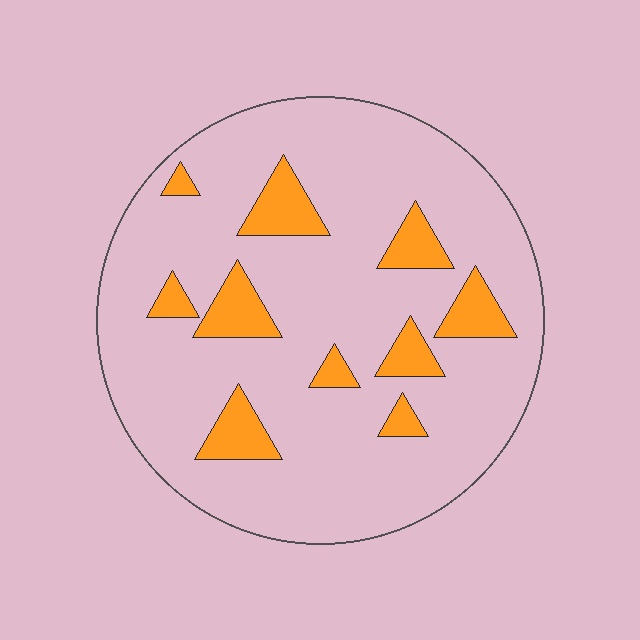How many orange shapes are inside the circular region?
10.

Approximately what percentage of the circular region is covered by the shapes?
Approximately 15%.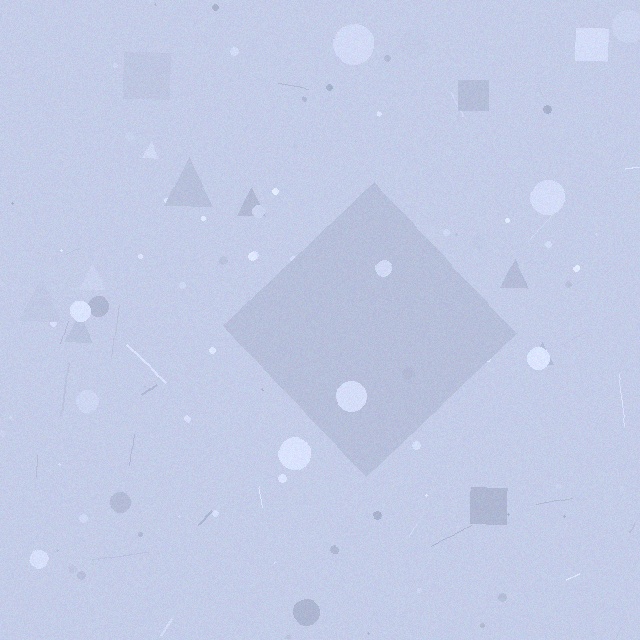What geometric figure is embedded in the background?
A diamond is embedded in the background.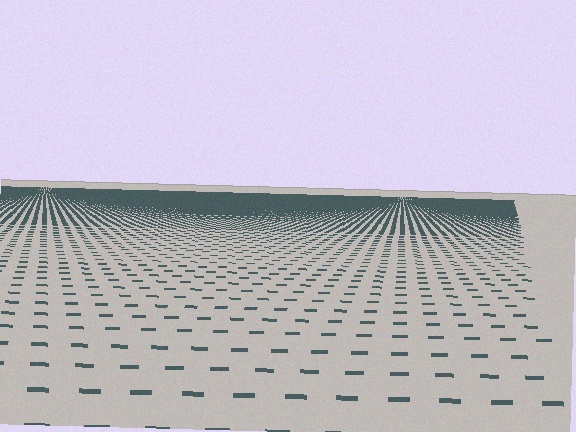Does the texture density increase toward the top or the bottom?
Density increases toward the top.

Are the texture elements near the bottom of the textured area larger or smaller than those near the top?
Larger. Near the bottom, elements are closer to the viewer and appear at a bigger on-screen size.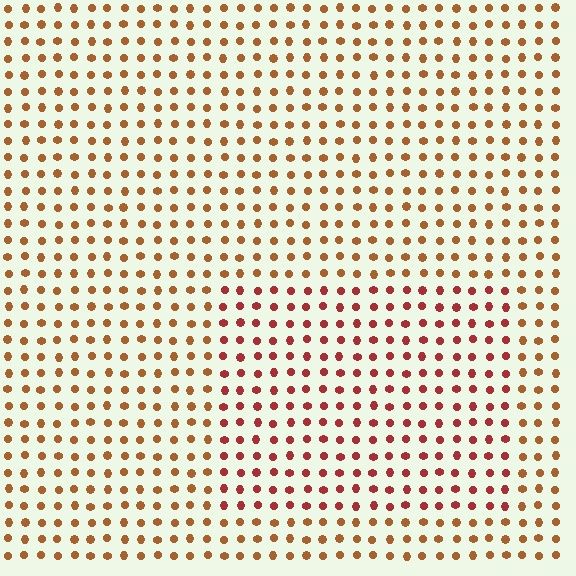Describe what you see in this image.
The image is filled with small brown elements in a uniform arrangement. A rectangle-shaped region is visible where the elements are tinted to a slightly different hue, forming a subtle color boundary.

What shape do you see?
I see a rectangle.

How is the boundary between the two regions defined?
The boundary is defined purely by a slight shift in hue (about 29 degrees). Spacing, size, and orientation are identical on both sides.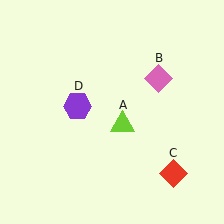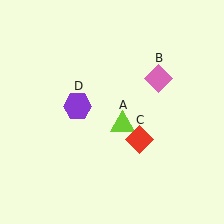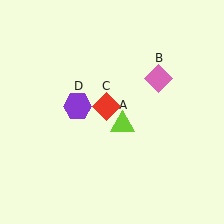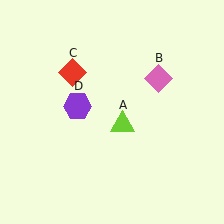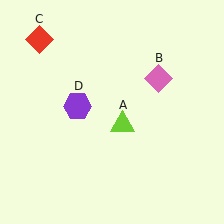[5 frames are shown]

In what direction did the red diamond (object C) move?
The red diamond (object C) moved up and to the left.